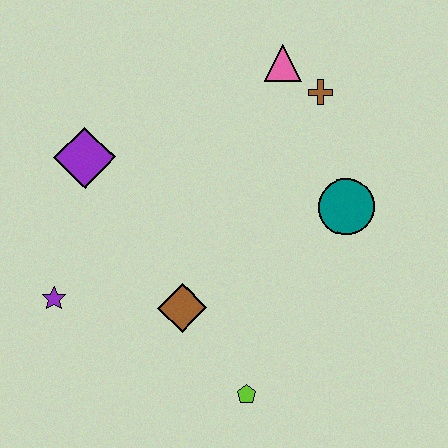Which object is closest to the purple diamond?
The purple star is closest to the purple diamond.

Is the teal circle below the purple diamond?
Yes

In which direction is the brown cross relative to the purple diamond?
The brown cross is to the right of the purple diamond.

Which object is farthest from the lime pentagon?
The pink triangle is farthest from the lime pentagon.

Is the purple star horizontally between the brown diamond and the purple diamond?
No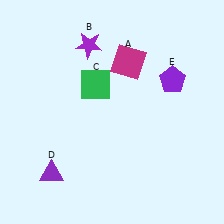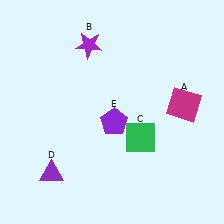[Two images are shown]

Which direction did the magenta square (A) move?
The magenta square (A) moved right.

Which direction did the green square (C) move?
The green square (C) moved down.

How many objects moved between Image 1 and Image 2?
3 objects moved between the two images.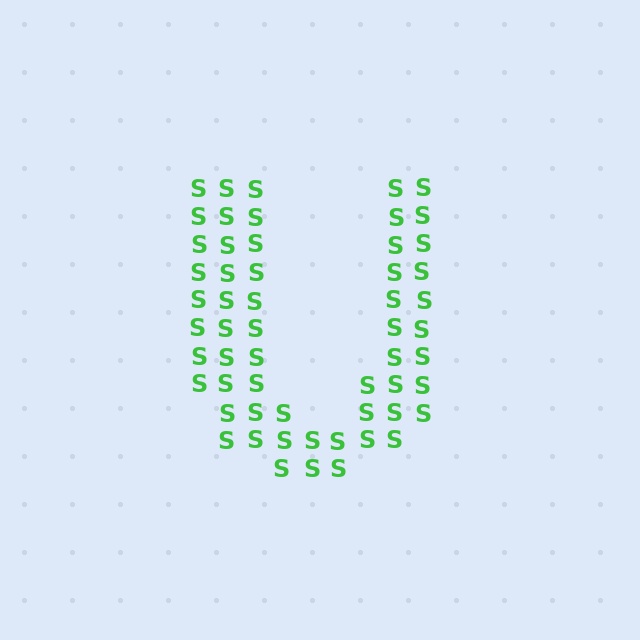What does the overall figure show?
The overall figure shows the letter U.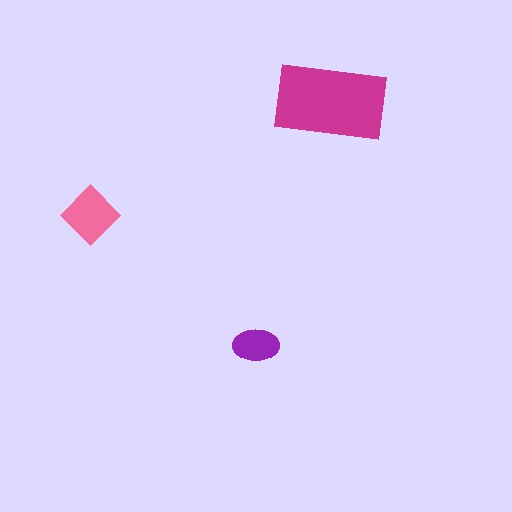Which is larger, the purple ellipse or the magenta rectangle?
The magenta rectangle.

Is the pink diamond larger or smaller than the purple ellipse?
Larger.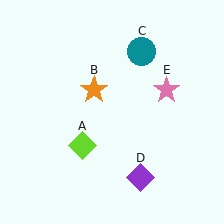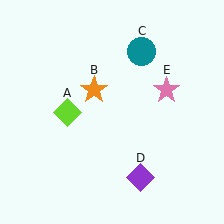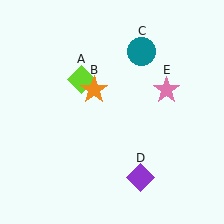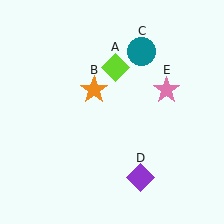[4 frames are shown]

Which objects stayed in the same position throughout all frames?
Orange star (object B) and teal circle (object C) and purple diamond (object D) and pink star (object E) remained stationary.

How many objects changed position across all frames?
1 object changed position: lime diamond (object A).